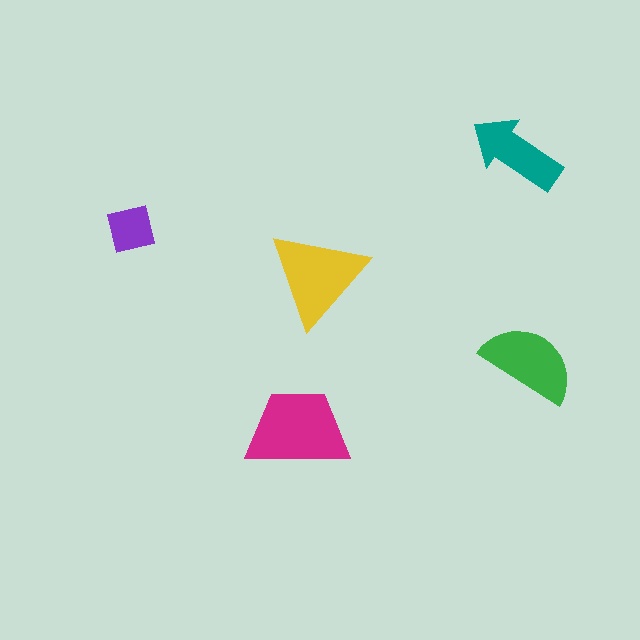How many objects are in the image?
There are 5 objects in the image.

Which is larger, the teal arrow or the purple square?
The teal arrow.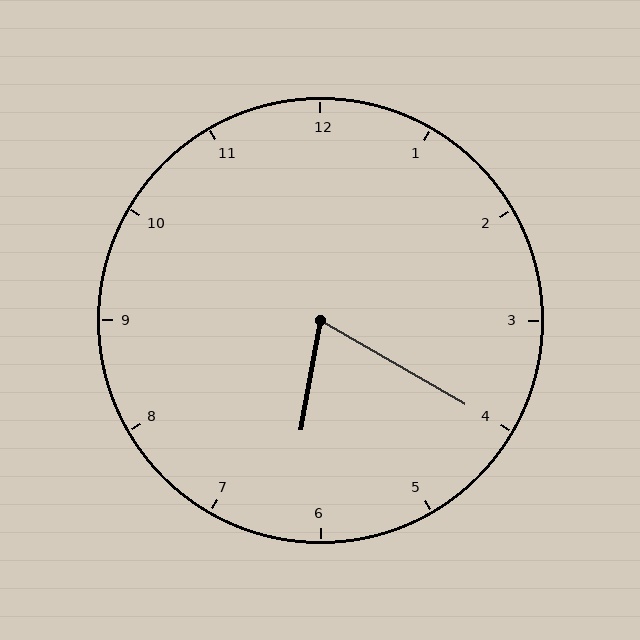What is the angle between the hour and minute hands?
Approximately 70 degrees.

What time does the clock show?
6:20.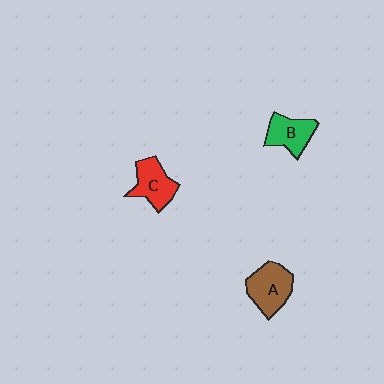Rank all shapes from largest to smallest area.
From largest to smallest: A (brown), C (red), B (green).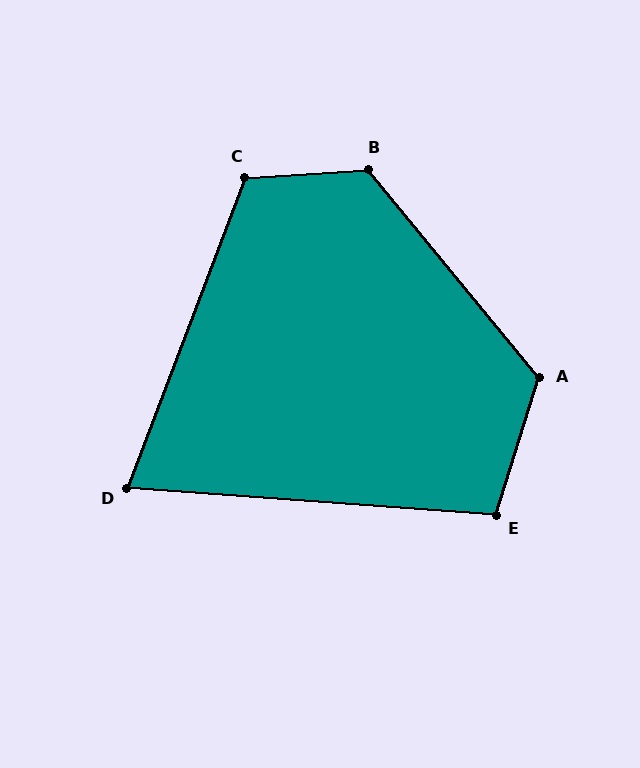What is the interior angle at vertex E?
Approximately 103 degrees (obtuse).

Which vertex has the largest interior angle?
B, at approximately 126 degrees.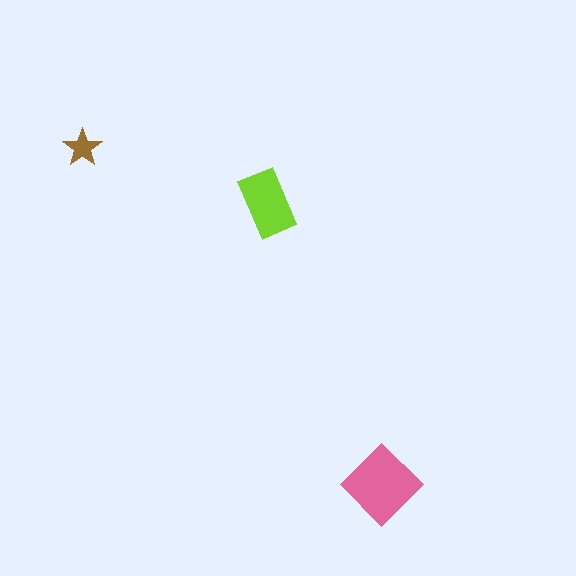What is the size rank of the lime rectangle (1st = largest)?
2nd.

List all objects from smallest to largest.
The brown star, the lime rectangle, the pink diamond.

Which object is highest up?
The brown star is topmost.